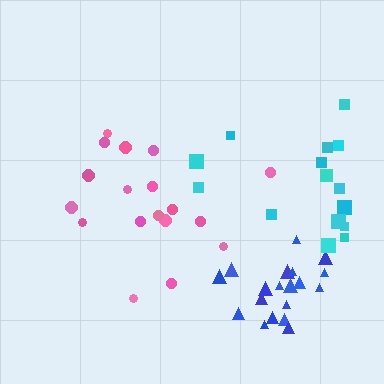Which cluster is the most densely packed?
Blue.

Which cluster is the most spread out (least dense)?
Cyan.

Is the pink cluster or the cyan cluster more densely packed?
Pink.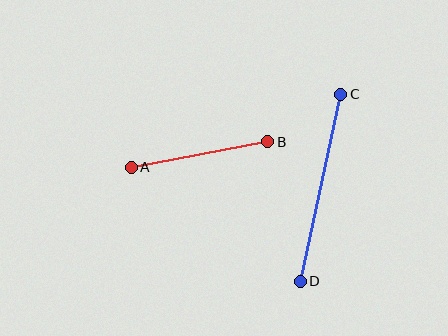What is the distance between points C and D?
The distance is approximately 192 pixels.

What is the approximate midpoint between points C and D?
The midpoint is at approximately (321, 188) pixels.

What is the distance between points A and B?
The distance is approximately 139 pixels.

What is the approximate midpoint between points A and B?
The midpoint is at approximately (200, 155) pixels.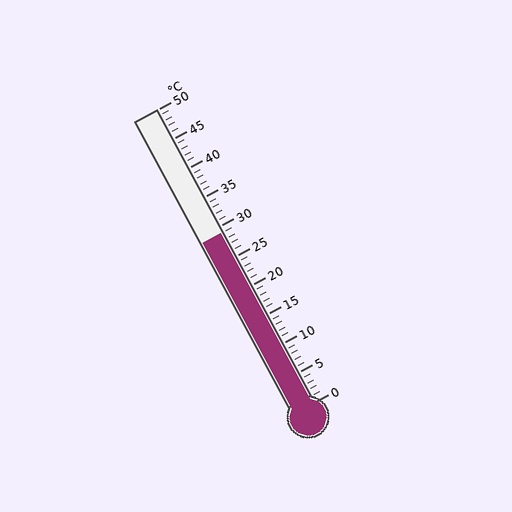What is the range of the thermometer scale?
The thermometer scale ranges from 0°C to 50°C.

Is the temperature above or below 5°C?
The temperature is above 5°C.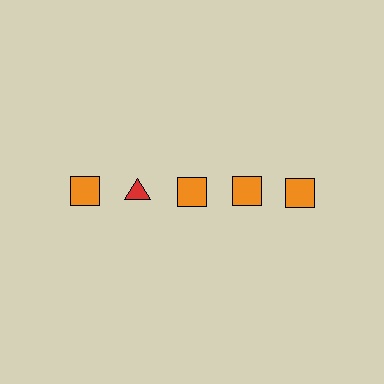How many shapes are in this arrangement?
There are 5 shapes arranged in a grid pattern.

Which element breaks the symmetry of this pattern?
The red triangle in the top row, second from left column breaks the symmetry. All other shapes are orange squares.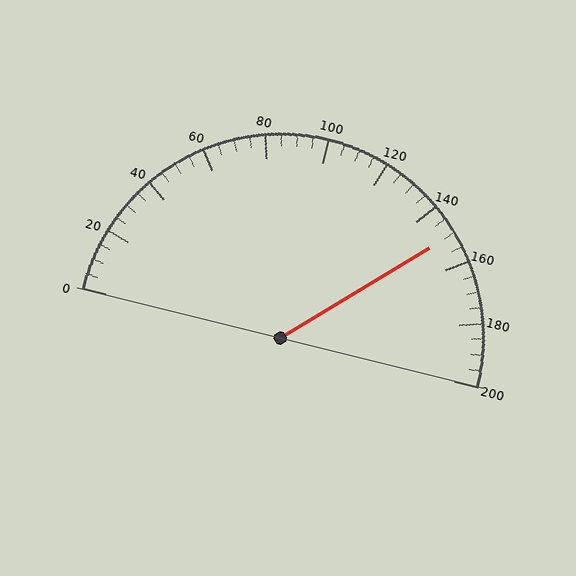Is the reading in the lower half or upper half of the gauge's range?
The reading is in the upper half of the range (0 to 200).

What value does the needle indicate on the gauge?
The needle indicates approximately 150.